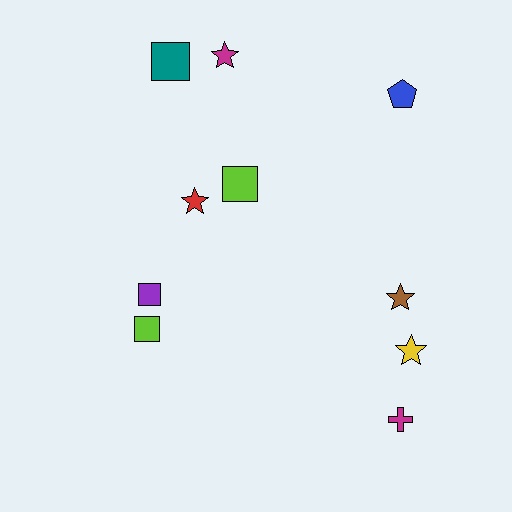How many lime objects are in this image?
There are 2 lime objects.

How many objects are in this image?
There are 10 objects.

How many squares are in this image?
There are 4 squares.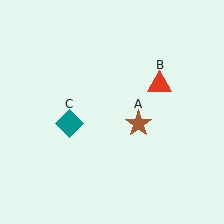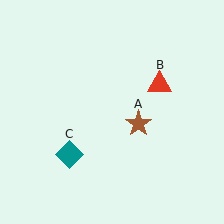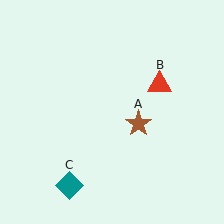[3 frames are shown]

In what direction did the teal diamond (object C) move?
The teal diamond (object C) moved down.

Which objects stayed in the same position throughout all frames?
Brown star (object A) and red triangle (object B) remained stationary.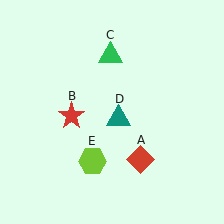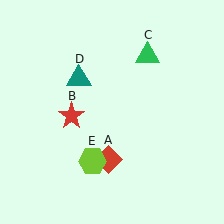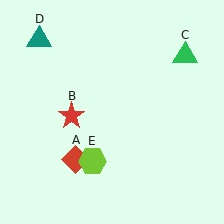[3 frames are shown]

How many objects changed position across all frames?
3 objects changed position: red diamond (object A), green triangle (object C), teal triangle (object D).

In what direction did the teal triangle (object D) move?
The teal triangle (object D) moved up and to the left.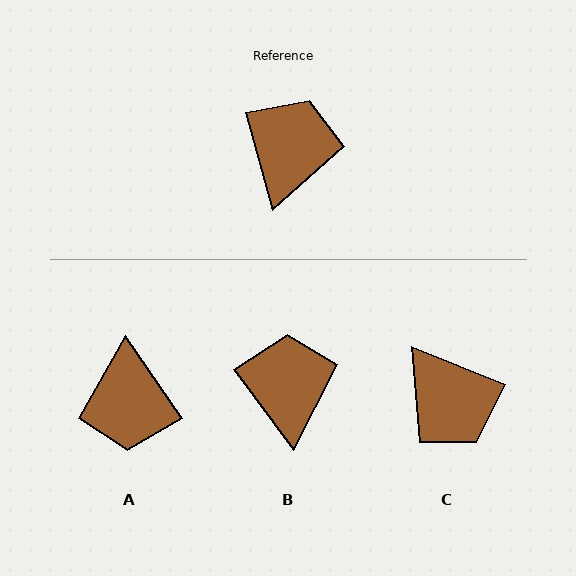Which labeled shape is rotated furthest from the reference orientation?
A, about 161 degrees away.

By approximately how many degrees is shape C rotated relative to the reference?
Approximately 127 degrees clockwise.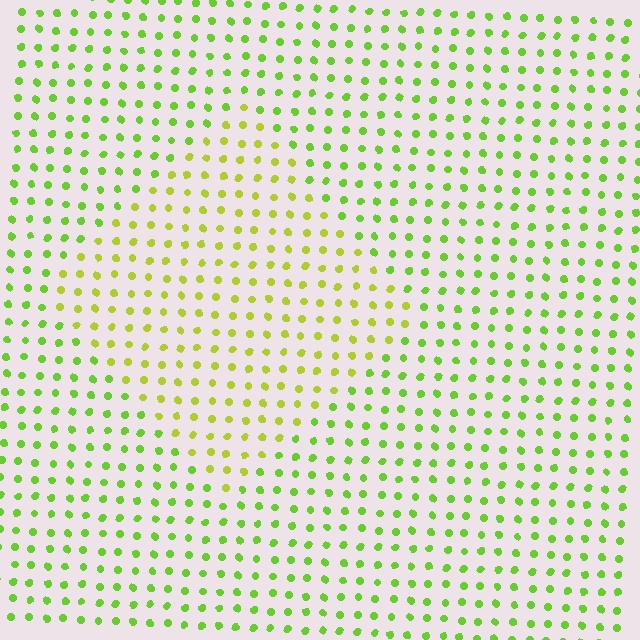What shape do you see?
I see a diamond.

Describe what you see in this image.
The image is filled with small lime elements in a uniform arrangement. A diamond-shaped region is visible where the elements are tinted to a slightly different hue, forming a subtle color boundary.